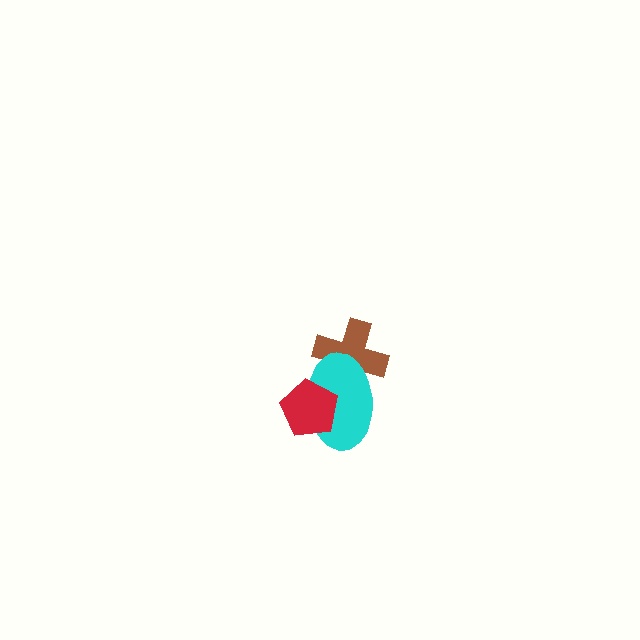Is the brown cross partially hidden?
Yes, it is partially covered by another shape.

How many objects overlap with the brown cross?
1 object overlaps with the brown cross.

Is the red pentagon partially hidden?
No, no other shape covers it.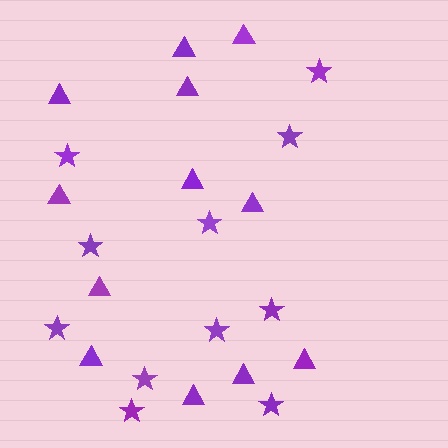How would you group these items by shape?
There are 2 groups: one group of triangles (12) and one group of stars (11).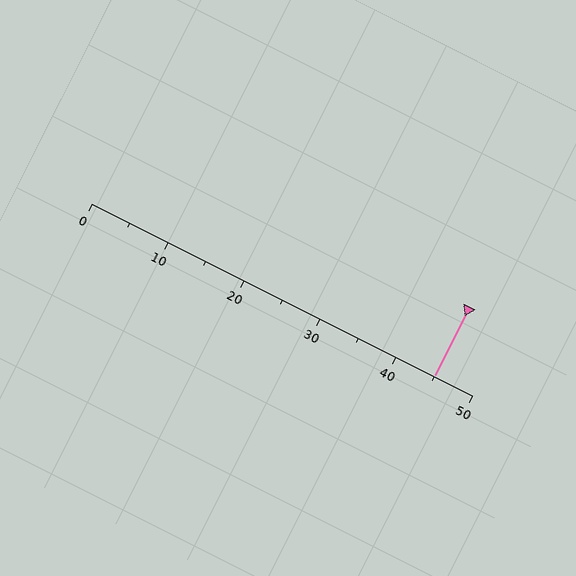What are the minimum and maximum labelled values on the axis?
The axis runs from 0 to 50.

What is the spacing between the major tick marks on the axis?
The major ticks are spaced 10 apart.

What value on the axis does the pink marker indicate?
The marker indicates approximately 45.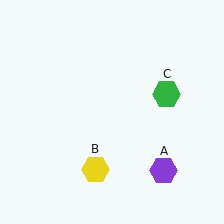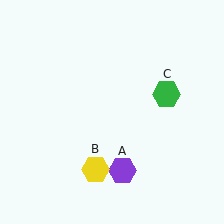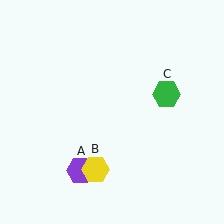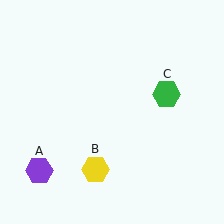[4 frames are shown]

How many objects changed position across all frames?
1 object changed position: purple hexagon (object A).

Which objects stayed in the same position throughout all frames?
Yellow hexagon (object B) and green hexagon (object C) remained stationary.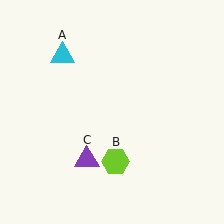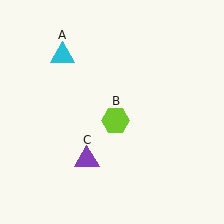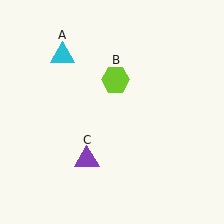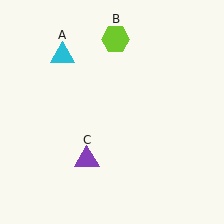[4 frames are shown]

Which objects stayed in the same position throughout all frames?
Cyan triangle (object A) and purple triangle (object C) remained stationary.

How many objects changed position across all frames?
1 object changed position: lime hexagon (object B).